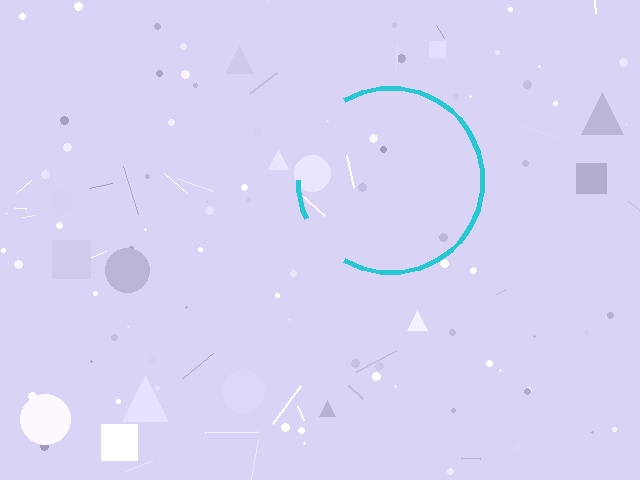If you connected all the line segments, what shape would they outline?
They would outline a circle.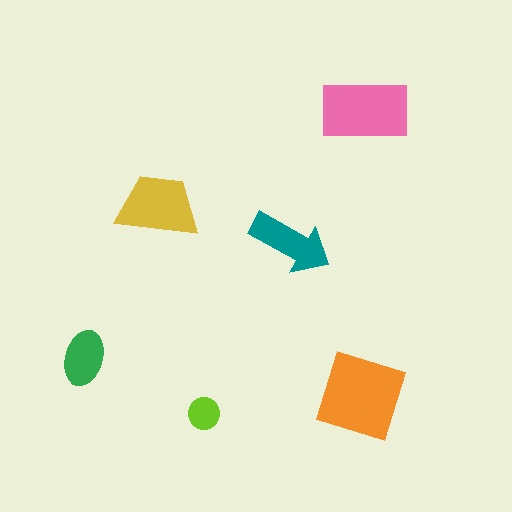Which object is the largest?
The orange square.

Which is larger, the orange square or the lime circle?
The orange square.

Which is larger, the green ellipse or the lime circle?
The green ellipse.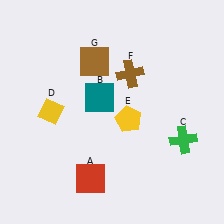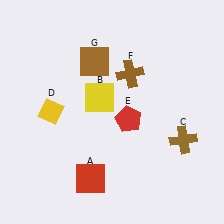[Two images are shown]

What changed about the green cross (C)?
In Image 1, C is green. In Image 2, it changed to brown.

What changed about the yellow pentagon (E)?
In Image 1, E is yellow. In Image 2, it changed to red.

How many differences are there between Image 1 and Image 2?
There are 3 differences between the two images.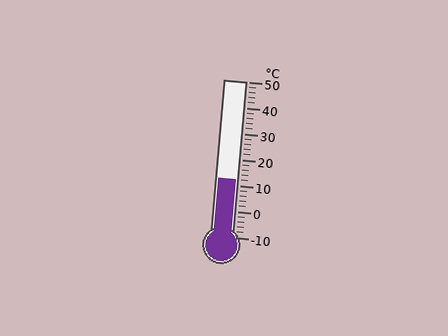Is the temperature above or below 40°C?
The temperature is below 40°C.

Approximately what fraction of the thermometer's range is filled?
The thermometer is filled to approximately 35% of its range.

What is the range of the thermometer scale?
The thermometer scale ranges from -10°C to 50°C.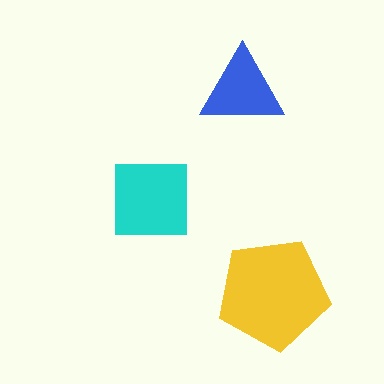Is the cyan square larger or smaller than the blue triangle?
Larger.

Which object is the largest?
The yellow pentagon.